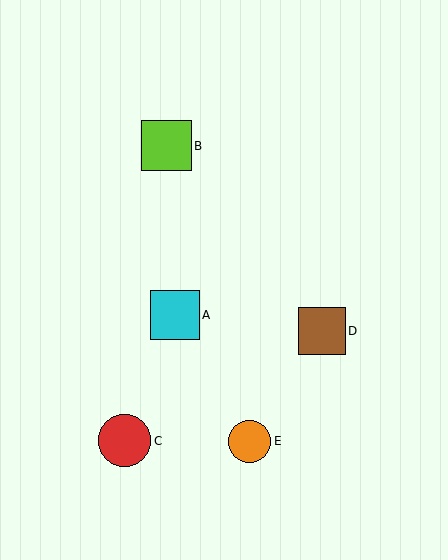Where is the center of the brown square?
The center of the brown square is at (322, 331).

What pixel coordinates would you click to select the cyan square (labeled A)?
Click at (175, 315) to select the cyan square A.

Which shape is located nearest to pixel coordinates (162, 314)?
The cyan square (labeled A) at (175, 315) is nearest to that location.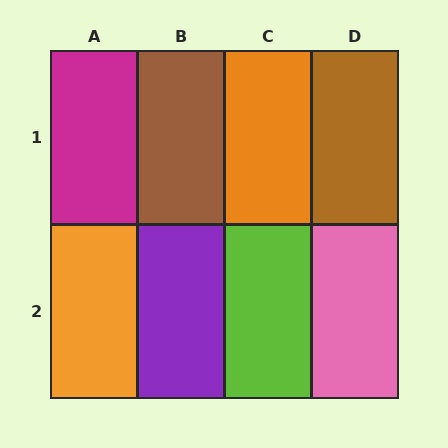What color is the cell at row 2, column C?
Lime.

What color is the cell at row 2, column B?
Purple.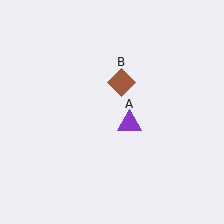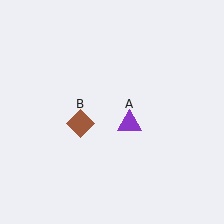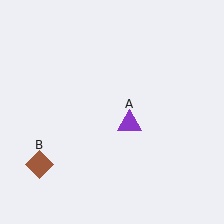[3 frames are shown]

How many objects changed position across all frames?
1 object changed position: brown diamond (object B).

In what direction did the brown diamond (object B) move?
The brown diamond (object B) moved down and to the left.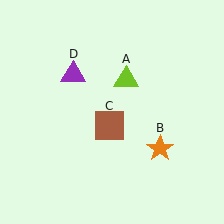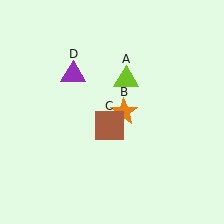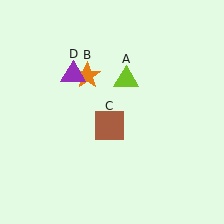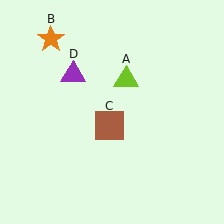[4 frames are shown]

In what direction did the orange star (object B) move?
The orange star (object B) moved up and to the left.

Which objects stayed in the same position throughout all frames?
Lime triangle (object A) and brown square (object C) and purple triangle (object D) remained stationary.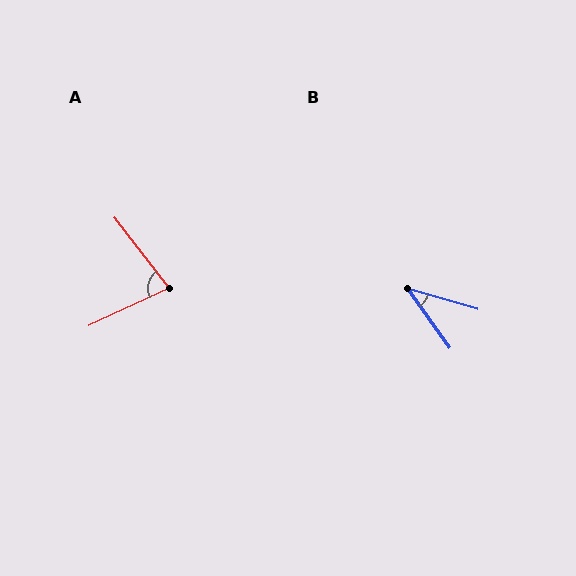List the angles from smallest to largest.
B (38°), A (77°).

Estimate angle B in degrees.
Approximately 38 degrees.